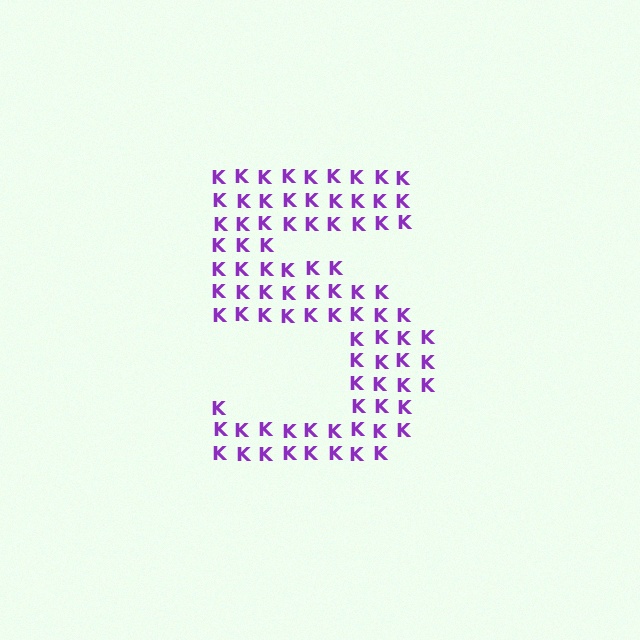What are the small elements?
The small elements are letter K's.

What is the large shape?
The large shape is the digit 5.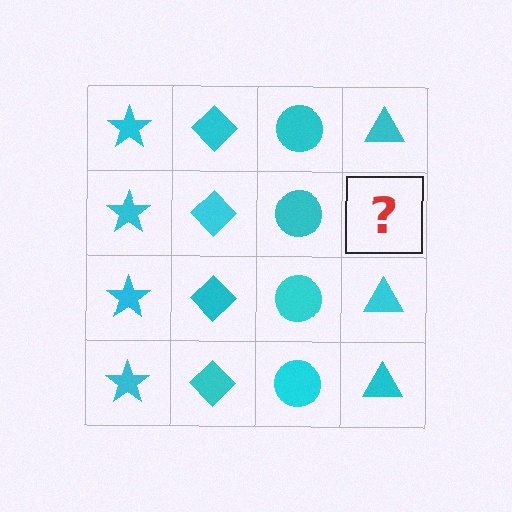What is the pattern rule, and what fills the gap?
The rule is that each column has a consistent shape. The gap should be filled with a cyan triangle.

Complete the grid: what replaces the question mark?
The question mark should be replaced with a cyan triangle.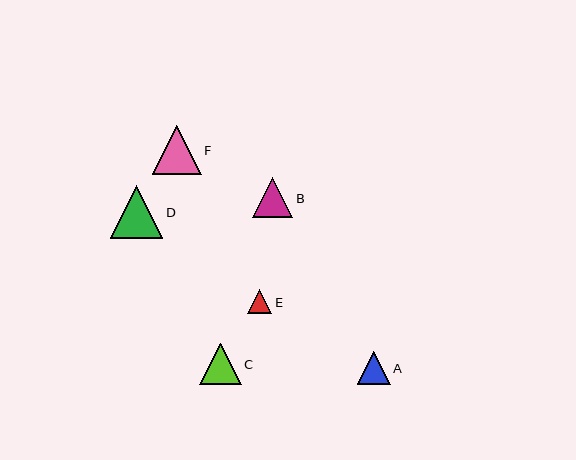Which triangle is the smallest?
Triangle E is the smallest with a size of approximately 24 pixels.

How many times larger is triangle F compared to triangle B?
Triangle F is approximately 1.2 times the size of triangle B.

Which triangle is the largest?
Triangle D is the largest with a size of approximately 52 pixels.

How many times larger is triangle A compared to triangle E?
Triangle A is approximately 1.4 times the size of triangle E.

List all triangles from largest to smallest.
From largest to smallest: D, F, C, B, A, E.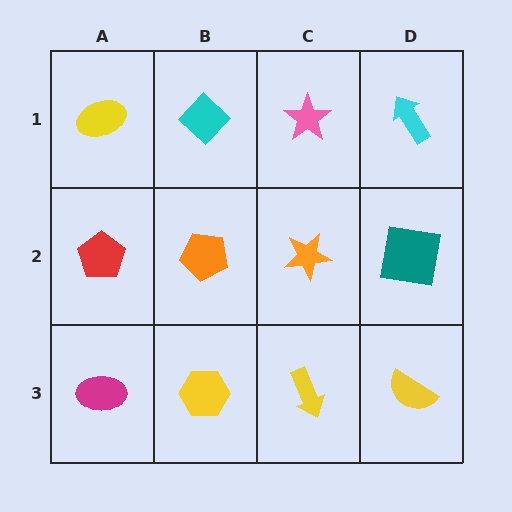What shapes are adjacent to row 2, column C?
A pink star (row 1, column C), a yellow arrow (row 3, column C), an orange pentagon (row 2, column B), a teal square (row 2, column D).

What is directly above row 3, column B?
An orange pentagon.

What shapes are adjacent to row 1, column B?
An orange pentagon (row 2, column B), a yellow ellipse (row 1, column A), a pink star (row 1, column C).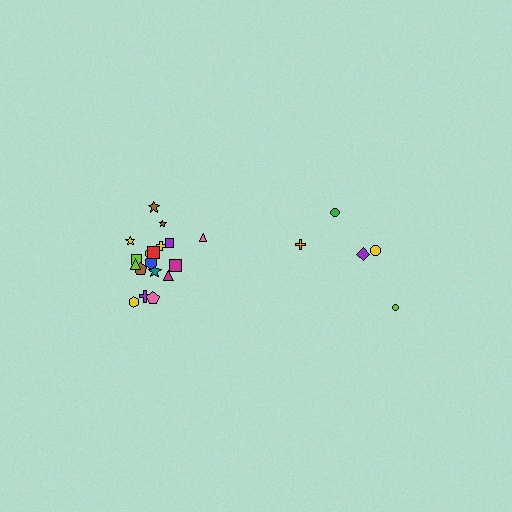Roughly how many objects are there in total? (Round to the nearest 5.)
Roughly 25 objects in total.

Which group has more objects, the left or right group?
The left group.